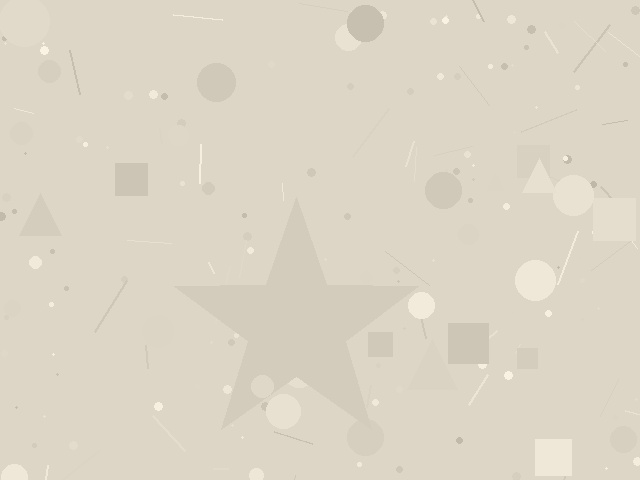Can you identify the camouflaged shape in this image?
The camouflaged shape is a star.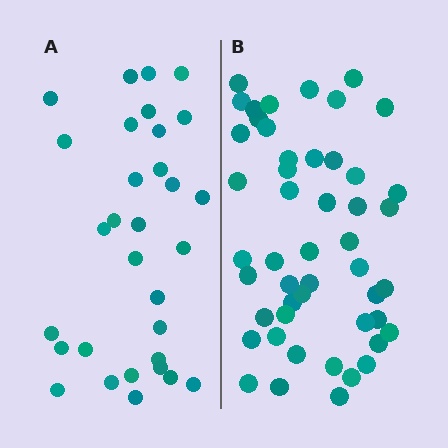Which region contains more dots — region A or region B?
Region B (the right region) has more dots.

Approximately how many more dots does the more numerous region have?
Region B has approximately 20 more dots than region A.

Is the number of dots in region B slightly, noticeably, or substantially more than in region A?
Region B has substantially more. The ratio is roughly 1.6 to 1.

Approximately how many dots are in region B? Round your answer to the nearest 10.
About 50 dots. (The exact count is 49, which rounds to 50.)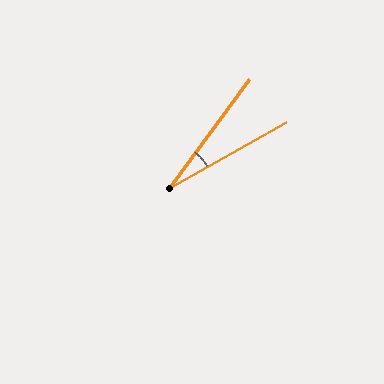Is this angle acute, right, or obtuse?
It is acute.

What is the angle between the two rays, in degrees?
Approximately 24 degrees.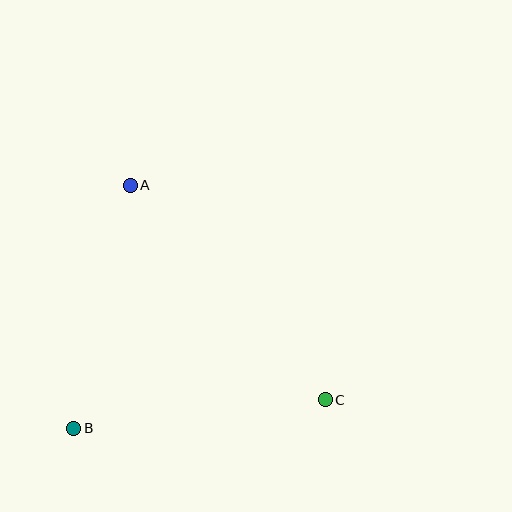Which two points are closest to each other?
Points A and B are closest to each other.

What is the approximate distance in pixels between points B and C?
The distance between B and C is approximately 253 pixels.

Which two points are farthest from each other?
Points A and C are farthest from each other.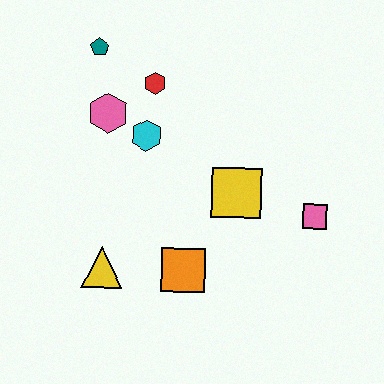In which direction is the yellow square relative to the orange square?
The yellow square is above the orange square.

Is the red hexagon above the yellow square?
Yes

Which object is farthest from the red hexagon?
The pink square is farthest from the red hexagon.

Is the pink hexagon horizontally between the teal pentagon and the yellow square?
Yes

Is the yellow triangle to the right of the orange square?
No